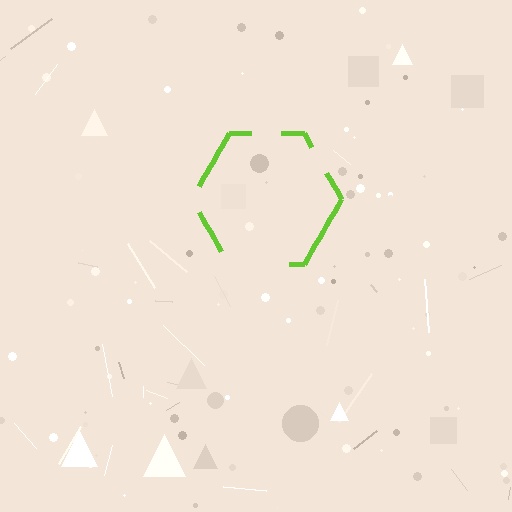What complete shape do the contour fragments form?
The contour fragments form a hexagon.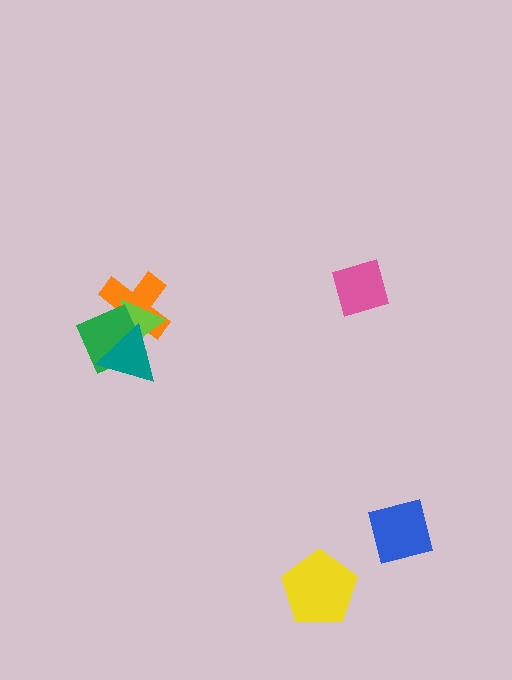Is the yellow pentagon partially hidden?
No, no other shape covers it.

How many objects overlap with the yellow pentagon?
0 objects overlap with the yellow pentagon.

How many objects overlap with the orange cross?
3 objects overlap with the orange cross.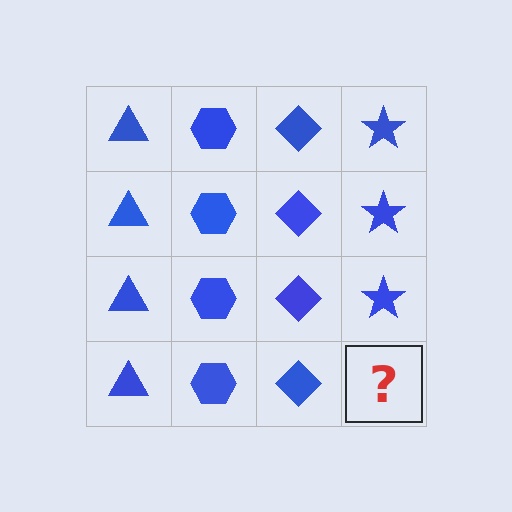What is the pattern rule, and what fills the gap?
The rule is that each column has a consistent shape. The gap should be filled with a blue star.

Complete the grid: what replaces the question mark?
The question mark should be replaced with a blue star.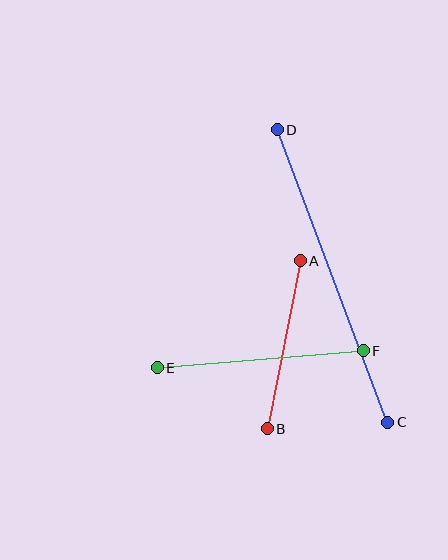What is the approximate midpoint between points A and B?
The midpoint is at approximately (284, 345) pixels.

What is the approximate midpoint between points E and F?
The midpoint is at approximately (260, 359) pixels.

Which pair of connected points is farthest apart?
Points C and D are farthest apart.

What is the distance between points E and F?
The distance is approximately 207 pixels.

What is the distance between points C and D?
The distance is approximately 313 pixels.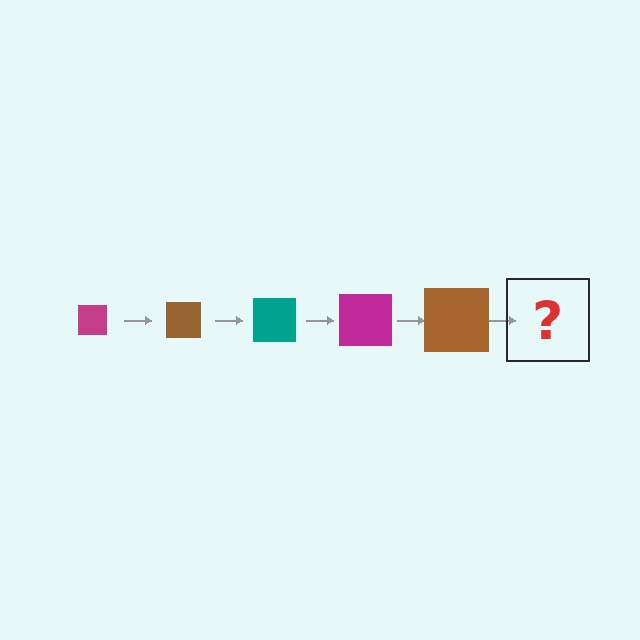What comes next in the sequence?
The next element should be a teal square, larger than the previous one.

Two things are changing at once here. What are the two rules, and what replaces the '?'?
The two rules are that the square grows larger each step and the color cycles through magenta, brown, and teal. The '?' should be a teal square, larger than the previous one.